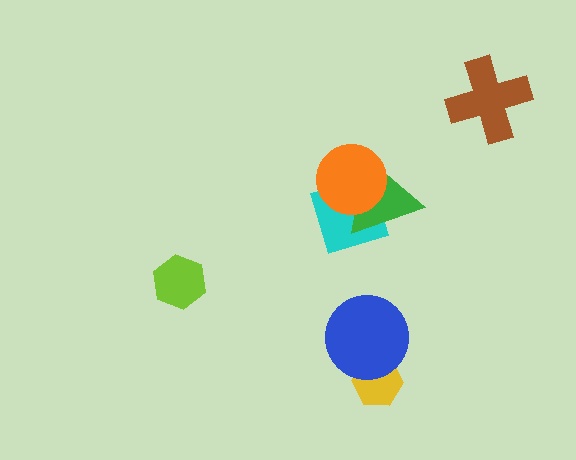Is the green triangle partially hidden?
Yes, it is partially covered by another shape.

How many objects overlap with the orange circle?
2 objects overlap with the orange circle.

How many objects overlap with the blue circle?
1 object overlaps with the blue circle.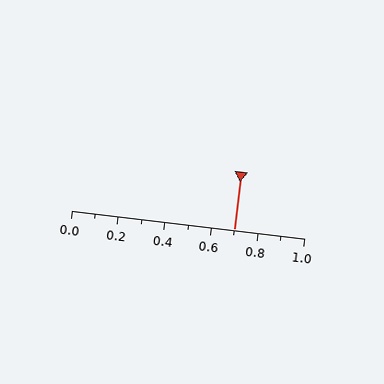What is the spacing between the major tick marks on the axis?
The major ticks are spaced 0.2 apart.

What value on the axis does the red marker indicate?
The marker indicates approximately 0.7.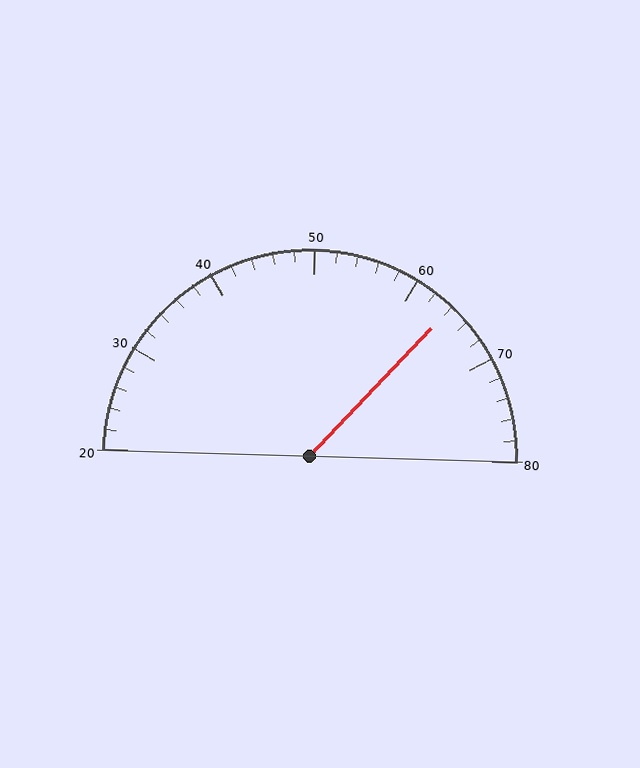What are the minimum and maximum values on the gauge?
The gauge ranges from 20 to 80.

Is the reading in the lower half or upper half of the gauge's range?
The reading is in the upper half of the range (20 to 80).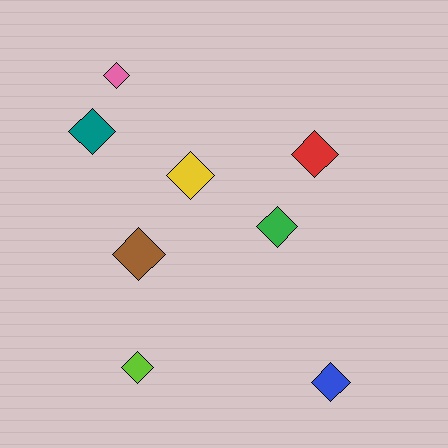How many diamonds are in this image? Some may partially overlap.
There are 8 diamonds.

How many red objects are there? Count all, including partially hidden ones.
There is 1 red object.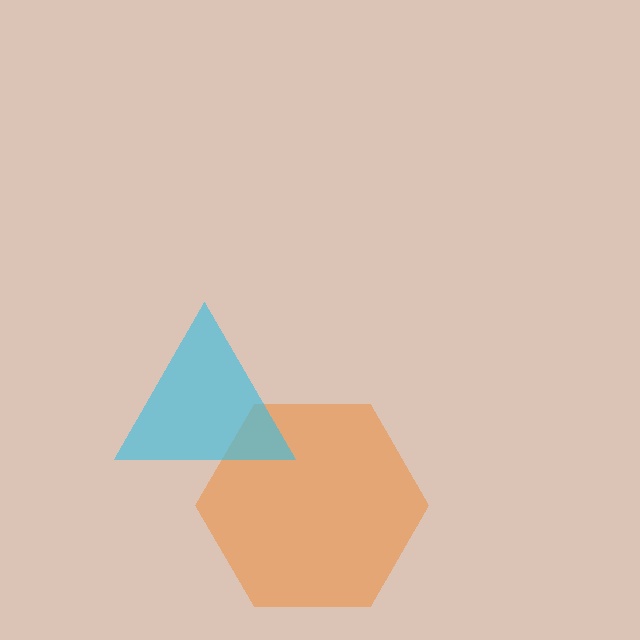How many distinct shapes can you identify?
There are 2 distinct shapes: an orange hexagon, a cyan triangle.